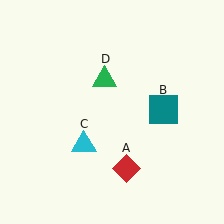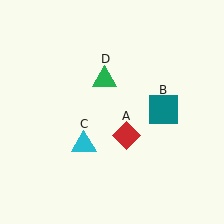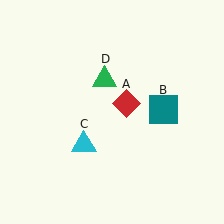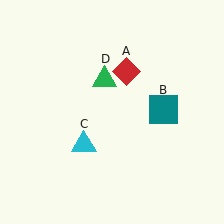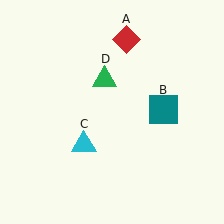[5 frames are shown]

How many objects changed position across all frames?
1 object changed position: red diamond (object A).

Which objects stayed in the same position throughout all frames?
Teal square (object B) and cyan triangle (object C) and green triangle (object D) remained stationary.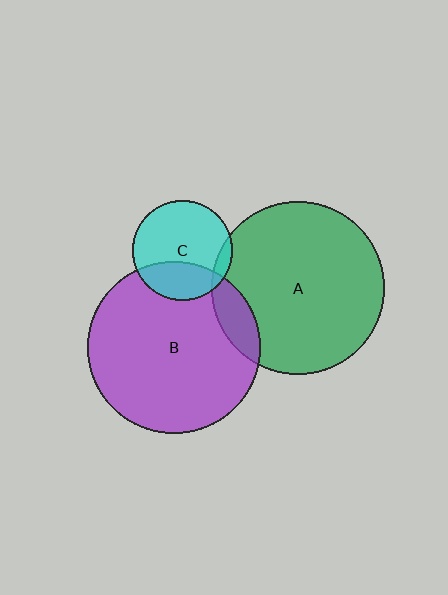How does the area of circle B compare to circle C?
Approximately 3.0 times.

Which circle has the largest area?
Circle B (purple).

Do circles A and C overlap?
Yes.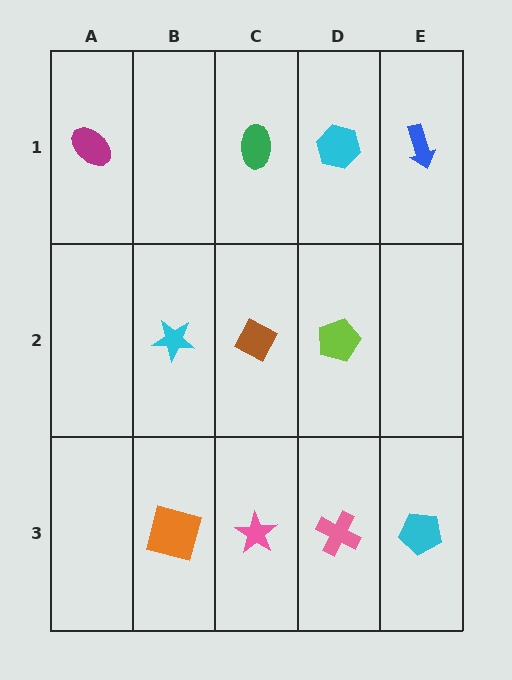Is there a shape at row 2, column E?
No, that cell is empty.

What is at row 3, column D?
A pink cross.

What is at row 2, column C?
A brown diamond.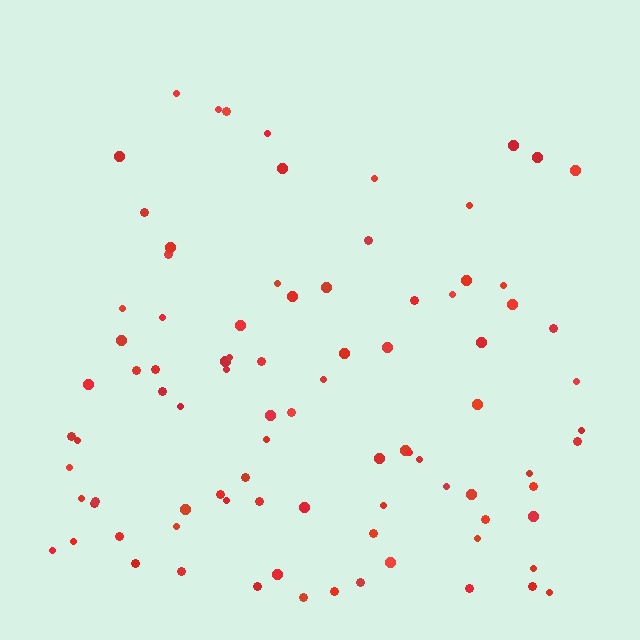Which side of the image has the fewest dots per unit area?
The top.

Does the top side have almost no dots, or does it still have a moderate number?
Still a moderate number, just noticeably fewer than the bottom.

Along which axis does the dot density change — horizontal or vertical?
Vertical.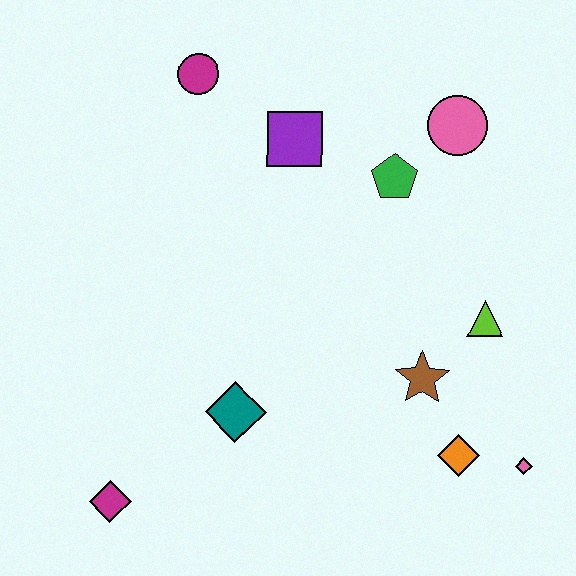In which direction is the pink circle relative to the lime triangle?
The pink circle is above the lime triangle.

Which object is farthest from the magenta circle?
The pink diamond is farthest from the magenta circle.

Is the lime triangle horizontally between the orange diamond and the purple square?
No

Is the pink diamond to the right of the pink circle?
Yes